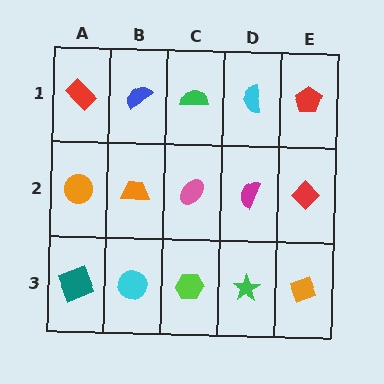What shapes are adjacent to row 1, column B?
An orange trapezoid (row 2, column B), a red rectangle (row 1, column A), a green semicircle (row 1, column C).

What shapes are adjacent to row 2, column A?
A red rectangle (row 1, column A), a teal square (row 3, column A), an orange trapezoid (row 2, column B).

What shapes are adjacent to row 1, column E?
A red diamond (row 2, column E), a cyan semicircle (row 1, column D).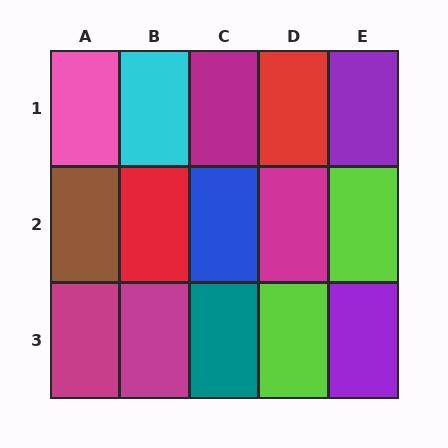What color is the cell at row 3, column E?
Purple.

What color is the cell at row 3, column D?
Lime.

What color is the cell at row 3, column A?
Magenta.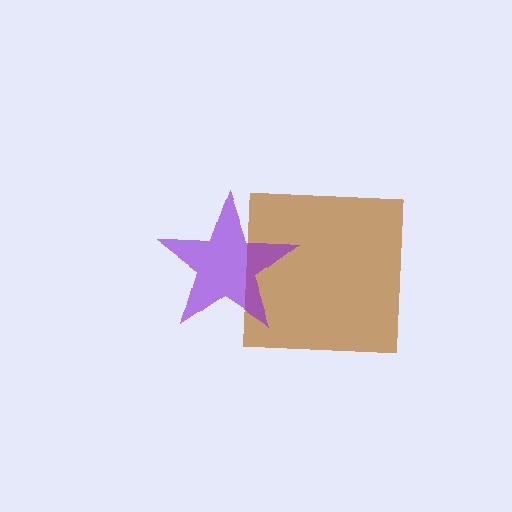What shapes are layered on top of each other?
The layered shapes are: a brown square, a purple star.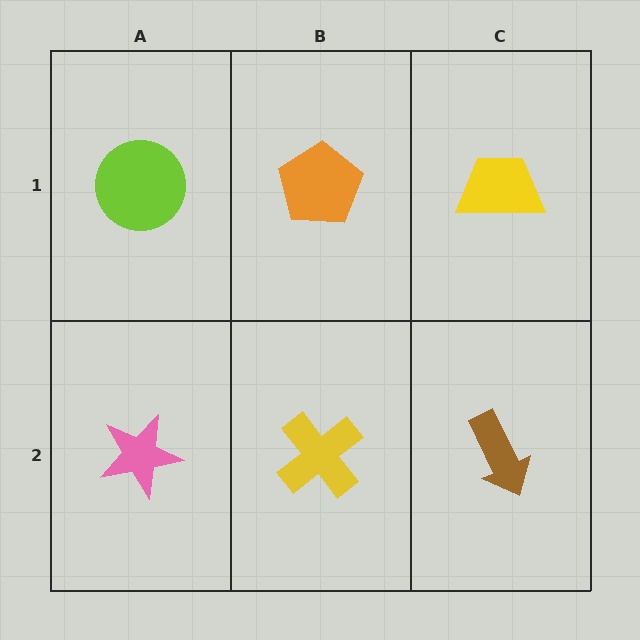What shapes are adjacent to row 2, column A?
A lime circle (row 1, column A), a yellow cross (row 2, column B).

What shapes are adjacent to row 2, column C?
A yellow trapezoid (row 1, column C), a yellow cross (row 2, column B).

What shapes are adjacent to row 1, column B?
A yellow cross (row 2, column B), a lime circle (row 1, column A), a yellow trapezoid (row 1, column C).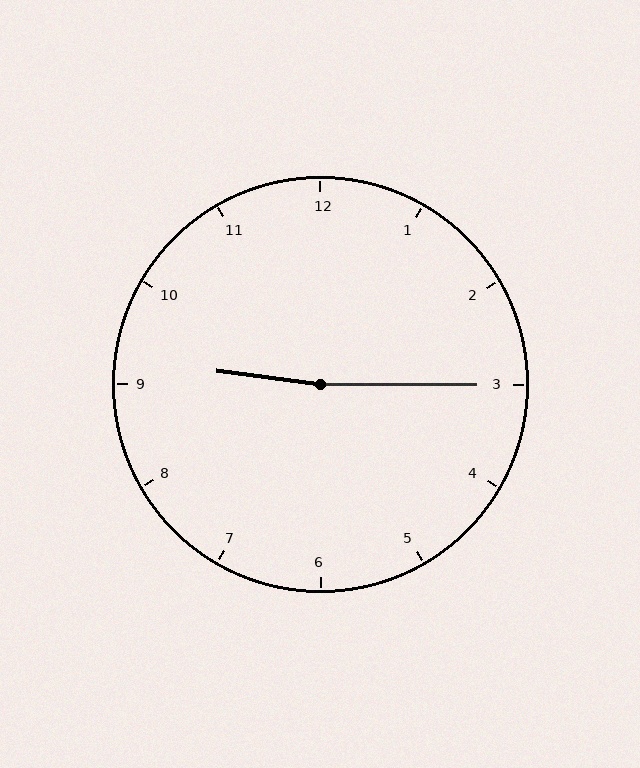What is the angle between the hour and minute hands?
Approximately 172 degrees.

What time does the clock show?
9:15.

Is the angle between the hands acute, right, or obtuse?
It is obtuse.